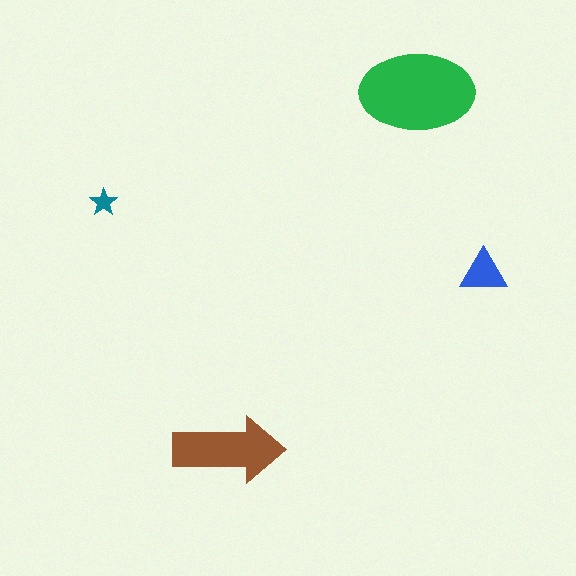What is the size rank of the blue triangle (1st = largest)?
3rd.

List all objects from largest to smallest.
The green ellipse, the brown arrow, the blue triangle, the teal star.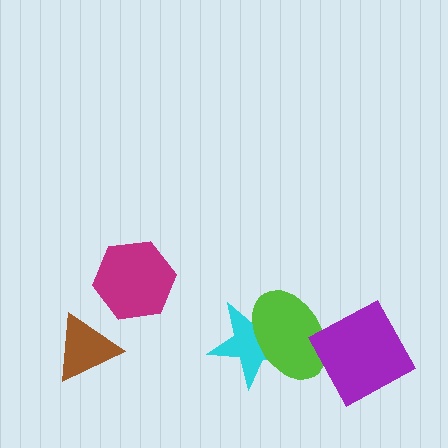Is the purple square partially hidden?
No, no other shape covers it.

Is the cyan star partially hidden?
Yes, it is partially covered by another shape.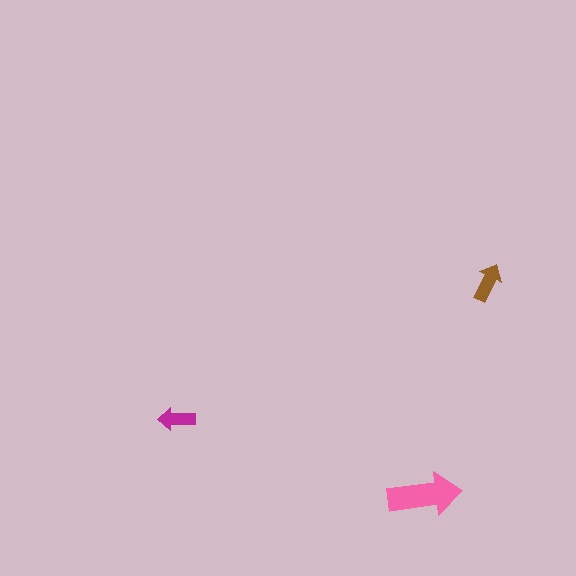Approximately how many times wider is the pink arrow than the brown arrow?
About 2 times wider.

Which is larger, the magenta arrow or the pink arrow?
The pink one.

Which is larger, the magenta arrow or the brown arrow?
The brown one.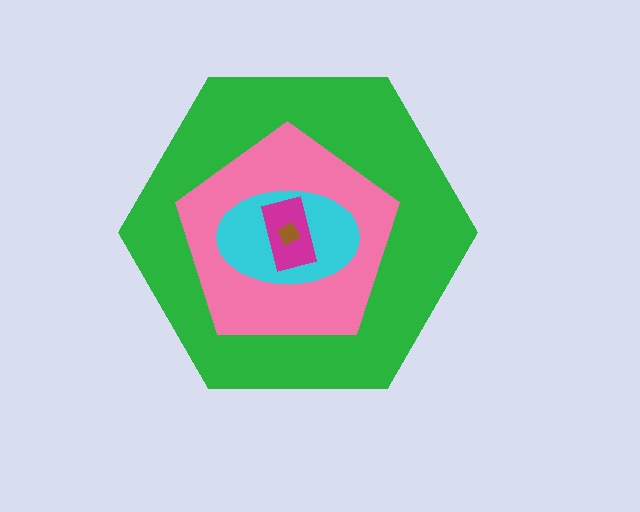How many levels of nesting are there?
5.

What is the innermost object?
The brown square.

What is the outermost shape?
The green hexagon.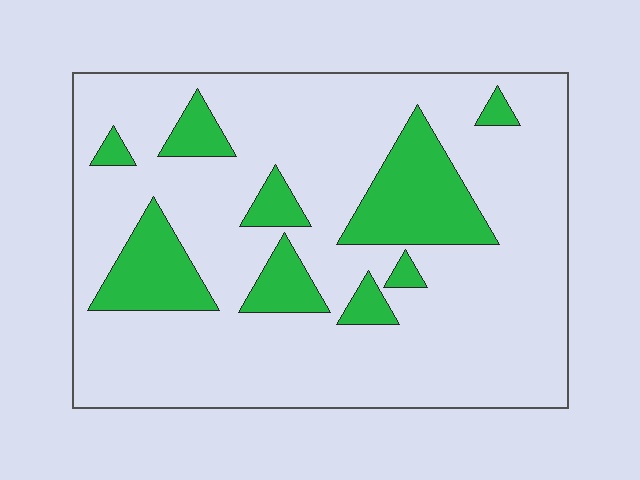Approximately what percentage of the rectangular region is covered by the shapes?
Approximately 20%.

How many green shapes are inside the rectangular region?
9.